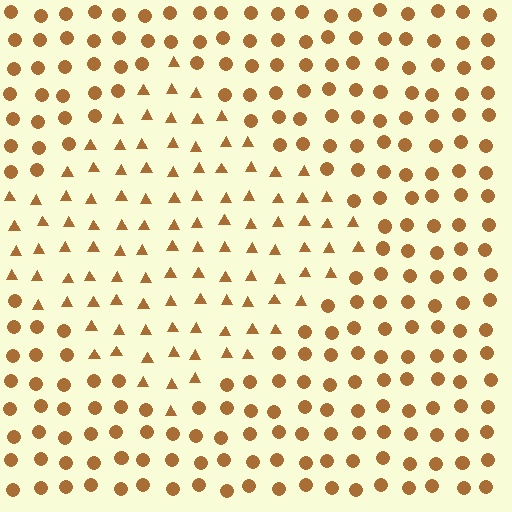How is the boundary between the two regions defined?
The boundary is defined by a change in element shape: triangles inside vs. circles outside. All elements share the same color and spacing.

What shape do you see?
I see a diamond.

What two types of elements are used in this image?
The image uses triangles inside the diamond region and circles outside it.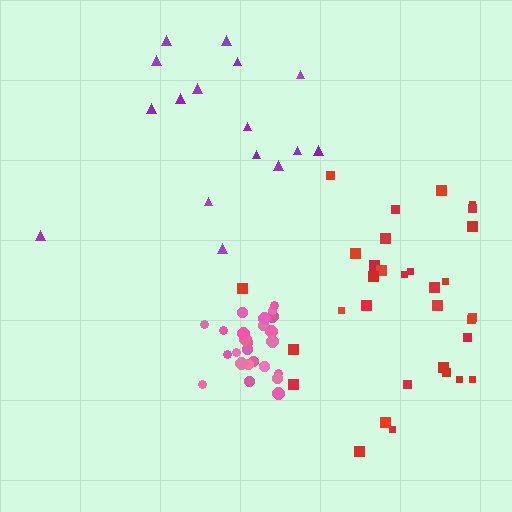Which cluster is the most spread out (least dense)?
Purple.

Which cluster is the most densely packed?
Pink.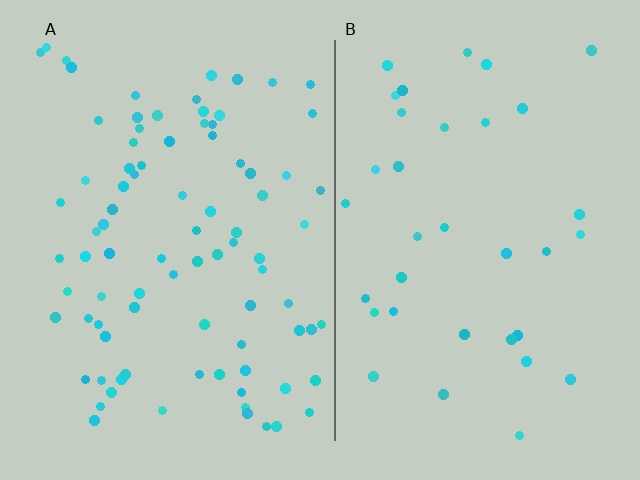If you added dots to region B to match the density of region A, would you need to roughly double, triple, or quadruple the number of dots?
Approximately double.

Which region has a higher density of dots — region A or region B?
A (the left).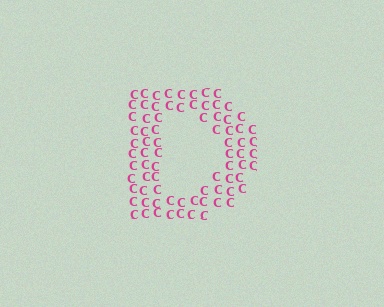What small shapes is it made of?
It is made of small letter C's.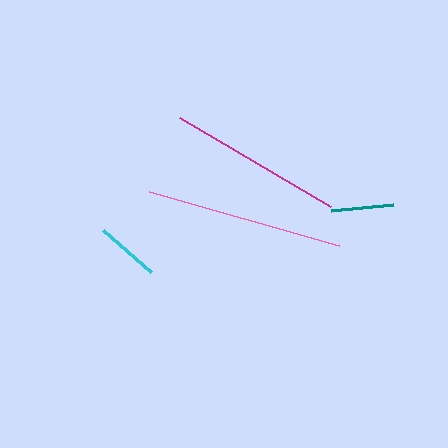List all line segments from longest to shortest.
From longest to shortest: pink, magenta, cyan, teal.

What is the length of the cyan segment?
The cyan segment is approximately 64 pixels long.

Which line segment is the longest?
The pink line is the longest at approximately 198 pixels.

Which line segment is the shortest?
The teal line is the shortest at approximately 62 pixels.